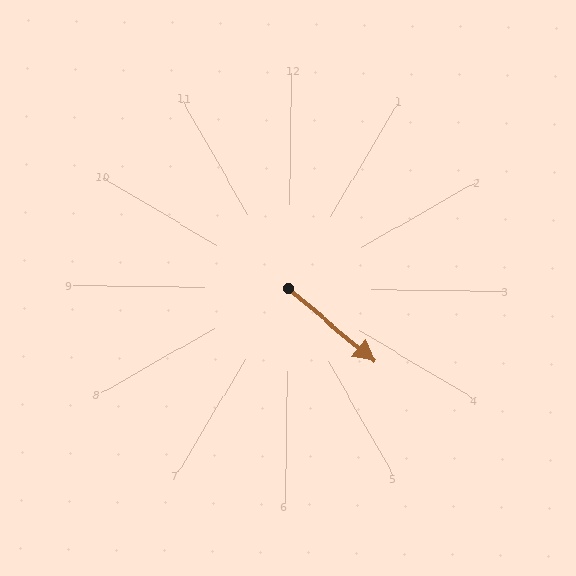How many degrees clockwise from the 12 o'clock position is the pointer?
Approximately 129 degrees.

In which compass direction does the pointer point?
Southeast.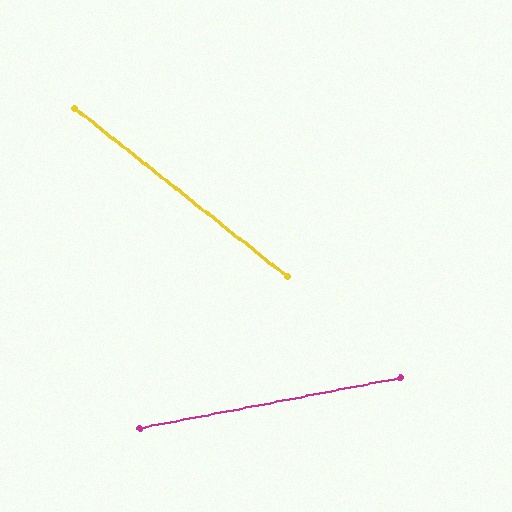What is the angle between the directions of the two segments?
Approximately 49 degrees.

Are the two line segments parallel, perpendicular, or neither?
Neither parallel nor perpendicular — they differ by about 49°.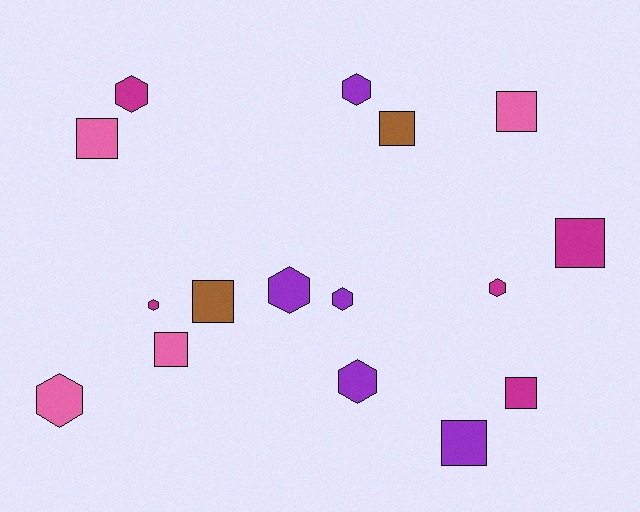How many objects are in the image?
There are 16 objects.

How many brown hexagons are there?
There are no brown hexagons.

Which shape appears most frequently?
Square, with 8 objects.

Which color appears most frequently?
Magenta, with 5 objects.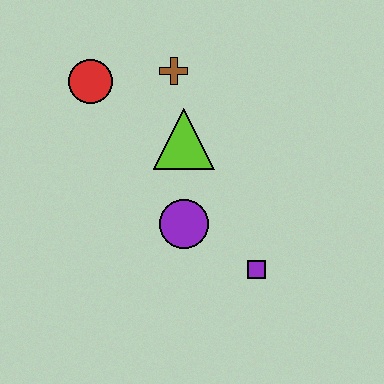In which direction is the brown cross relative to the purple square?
The brown cross is above the purple square.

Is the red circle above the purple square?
Yes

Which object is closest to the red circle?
The brown cross is closest to the red circle.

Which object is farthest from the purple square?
The red circle is farthest from the purple square.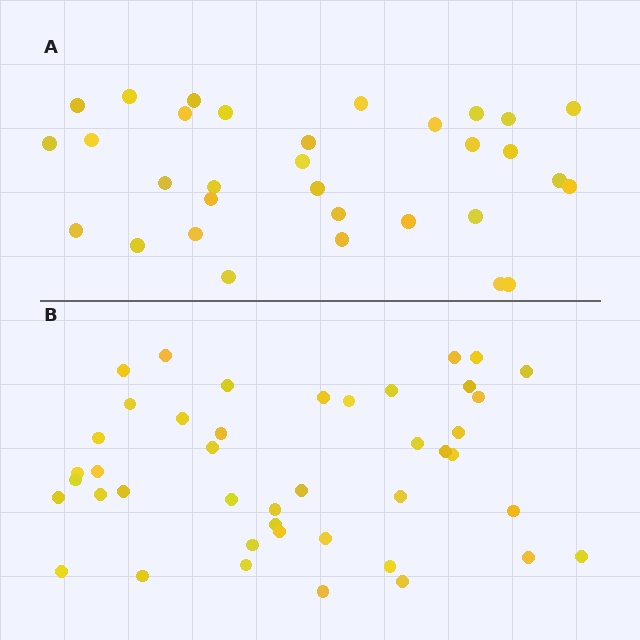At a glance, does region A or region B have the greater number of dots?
Region B (the bottom region) has more dots.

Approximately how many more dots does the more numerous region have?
Region B has roughly 12 or so more dots than region A.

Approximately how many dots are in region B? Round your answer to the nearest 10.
About 40 dots. (The exact count is 43, which rounds to 40.)